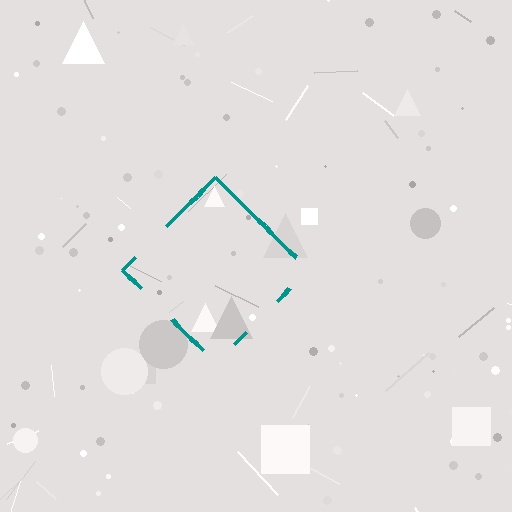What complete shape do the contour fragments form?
The contour fragments form a diamond.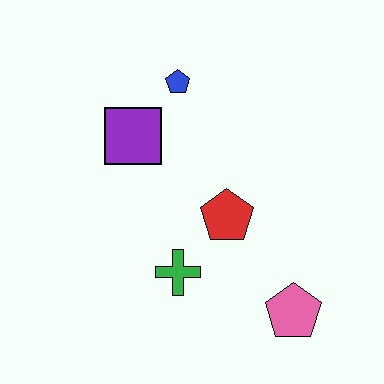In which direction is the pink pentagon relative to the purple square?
The pink pentagon is below the purple square.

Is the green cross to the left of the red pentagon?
Yes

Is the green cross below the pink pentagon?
No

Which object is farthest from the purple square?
The pink pentagon is farthest from the purple square.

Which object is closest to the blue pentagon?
The purple square is closest to the blue pentagon.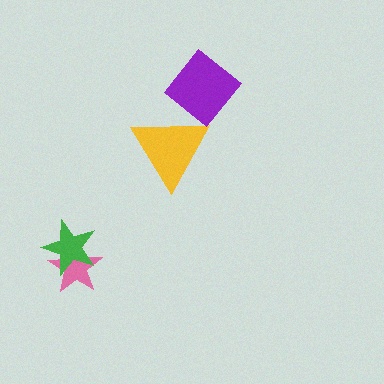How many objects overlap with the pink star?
1 object overlaps with the pink star.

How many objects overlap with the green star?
1 object overlaps with the green star.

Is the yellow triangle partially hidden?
No, no other shape covers it.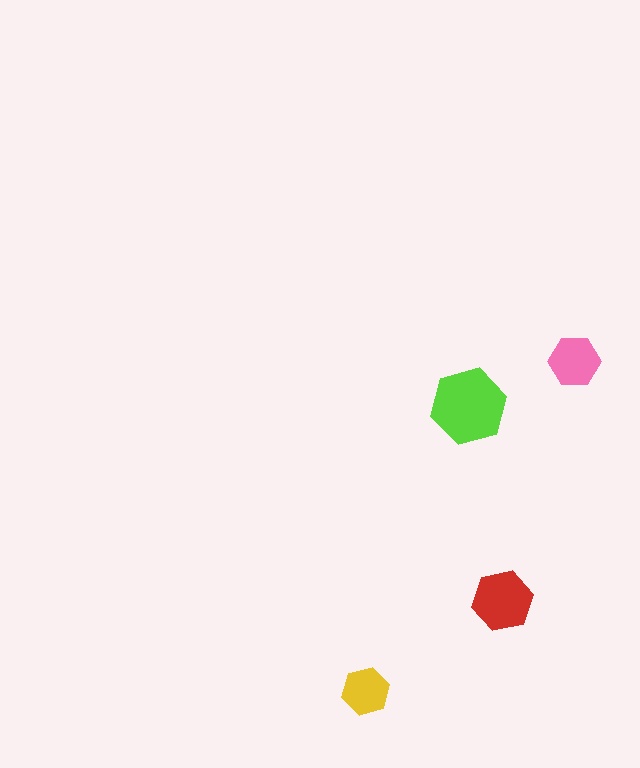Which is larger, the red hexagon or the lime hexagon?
The lime one.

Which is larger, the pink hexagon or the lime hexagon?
The lime one.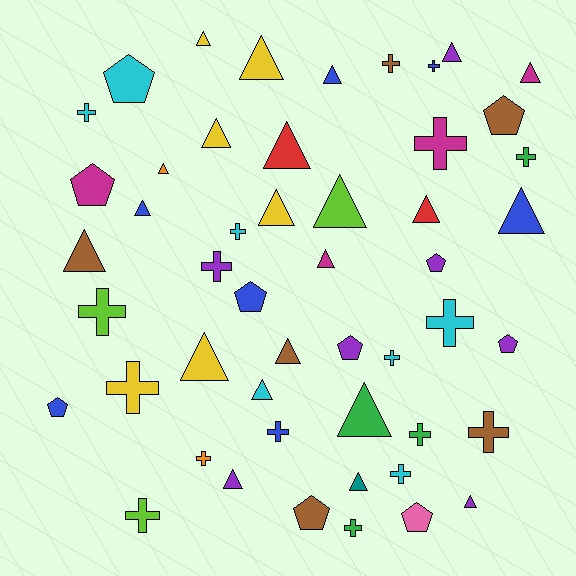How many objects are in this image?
There are 50 objects.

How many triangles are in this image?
There are 22 triangles.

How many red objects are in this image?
There are 2 red objects.